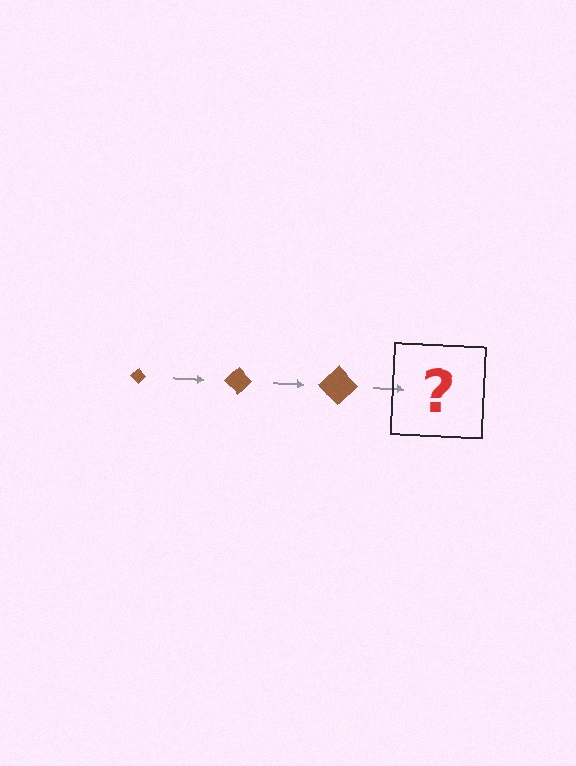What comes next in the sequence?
The next element should be a brown diamond, larger than the previous one.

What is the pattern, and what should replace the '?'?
The pattern is that the diamond gets progressively larger each step. The '?' should be a brown diamond, larger than the previous one.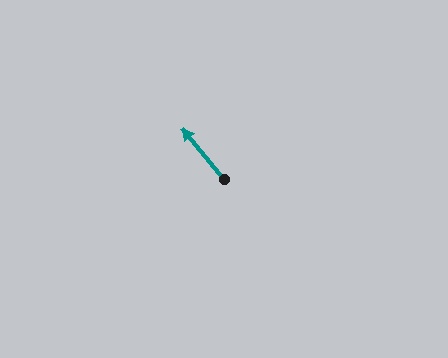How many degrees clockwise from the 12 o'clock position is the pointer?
Approximately 321 degrees.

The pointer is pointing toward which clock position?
Roughly 11 o'clock.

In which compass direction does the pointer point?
Northwest.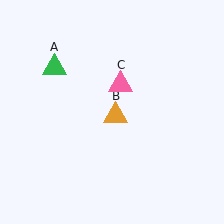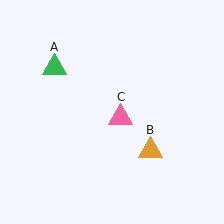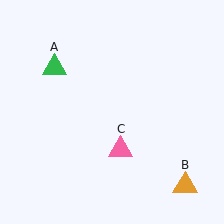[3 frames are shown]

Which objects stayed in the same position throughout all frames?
Green triangle (object A) remained stationary.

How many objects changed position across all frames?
2 objects changed position: orange triangle (object B), pink triangle (object C).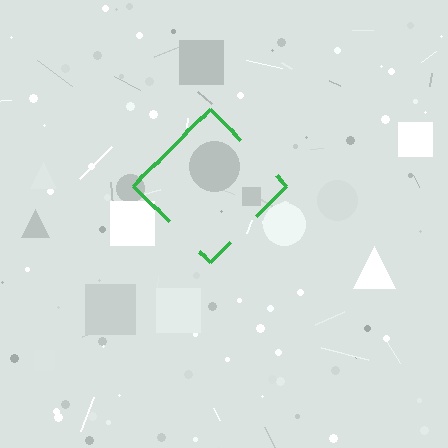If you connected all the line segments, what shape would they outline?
They would outline a diamond.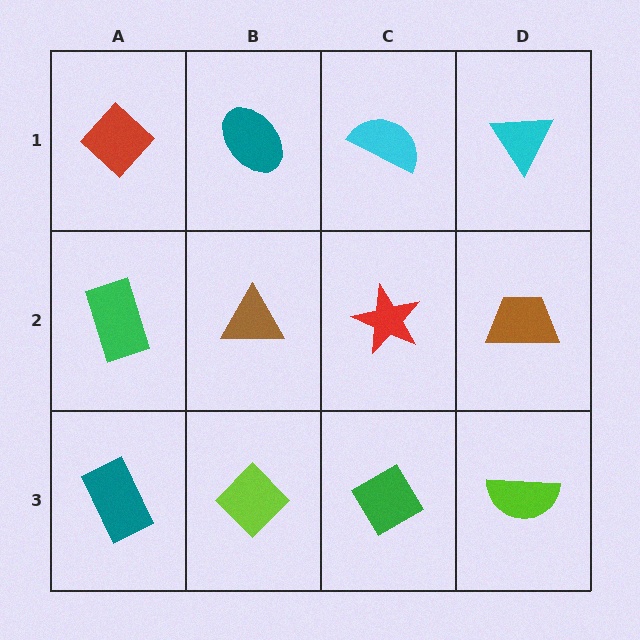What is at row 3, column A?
A teal rectangle.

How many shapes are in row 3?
4 shapes.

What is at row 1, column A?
A red diamond.